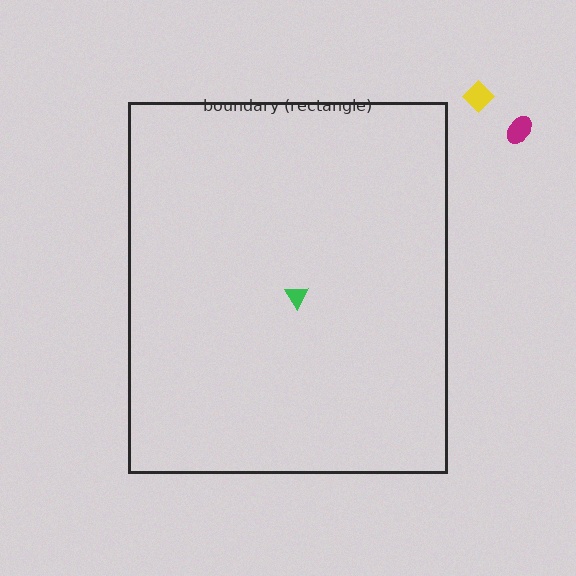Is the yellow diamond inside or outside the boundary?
Outside.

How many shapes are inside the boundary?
1 inside, 2 outside.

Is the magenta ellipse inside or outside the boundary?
Outside.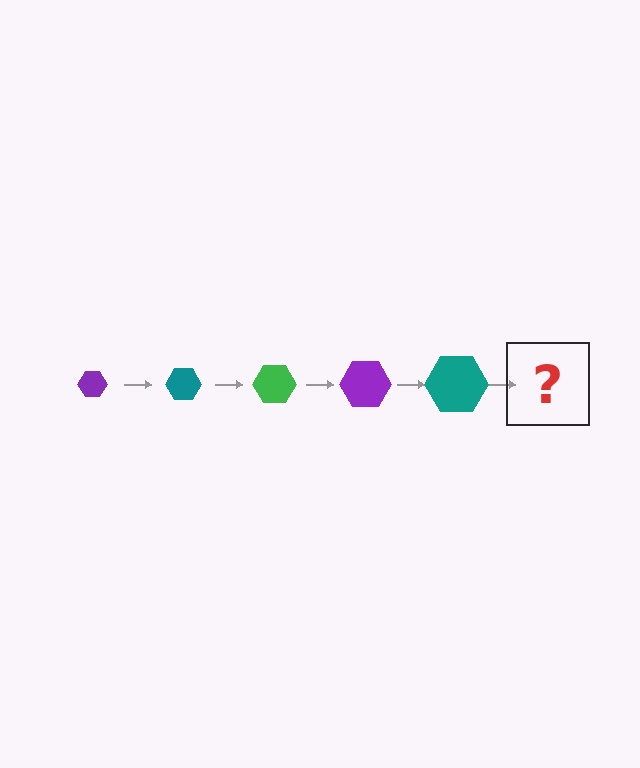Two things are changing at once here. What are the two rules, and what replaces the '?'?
The two rules are that the hexagon grows larger each step and the color cycles through purple, teal, and green. The '?' should be a green hexagon, larger than the previous one.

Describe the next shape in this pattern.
It should be a green hexagon, larger than the previous one.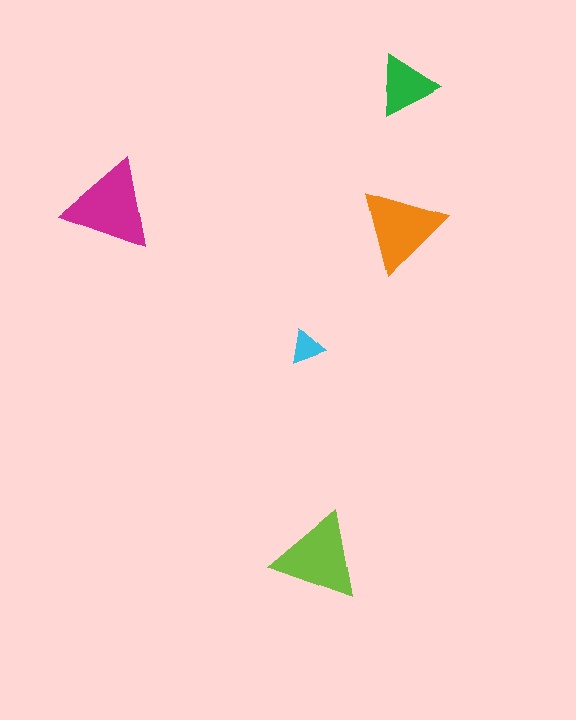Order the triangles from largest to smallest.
the magenta one, the lime one, the orange one, the green one, the cyan one.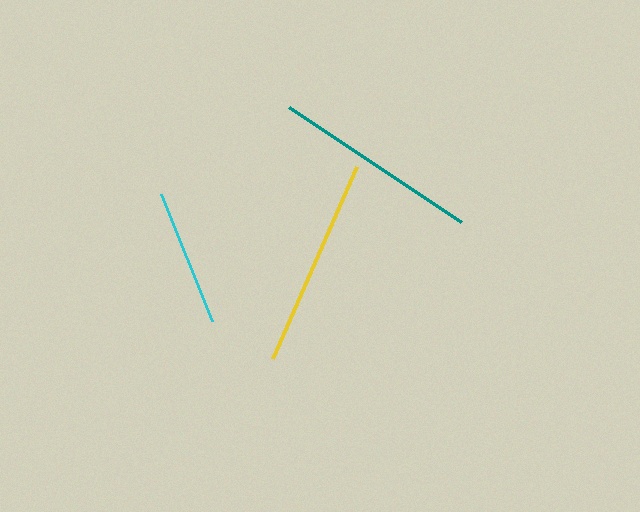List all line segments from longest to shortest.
From longest to shortest: yellow, teal, cyan.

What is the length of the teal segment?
The teal segment is approximately 206 pixels long.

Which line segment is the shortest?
The cyan line is the shortest at approximately 137 pixels.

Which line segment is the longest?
The yellow line is the longest at approximately 210 pixels.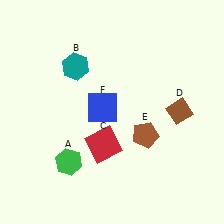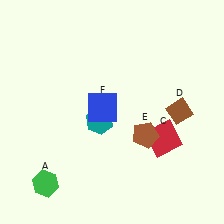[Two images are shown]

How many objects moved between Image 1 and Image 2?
3 objects moved between the two images.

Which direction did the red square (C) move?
The red square (C) moved right.